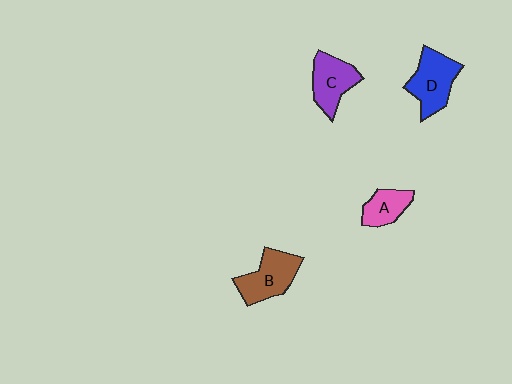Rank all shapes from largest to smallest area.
From largest to smallest: D (blue), B (brown), C (purple), A (pink).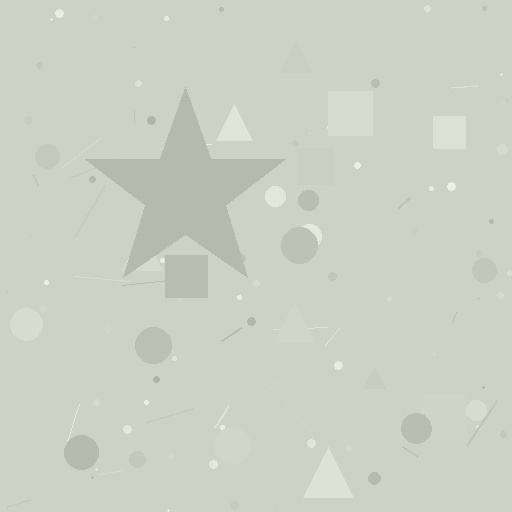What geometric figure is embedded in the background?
A star is embedded in the background.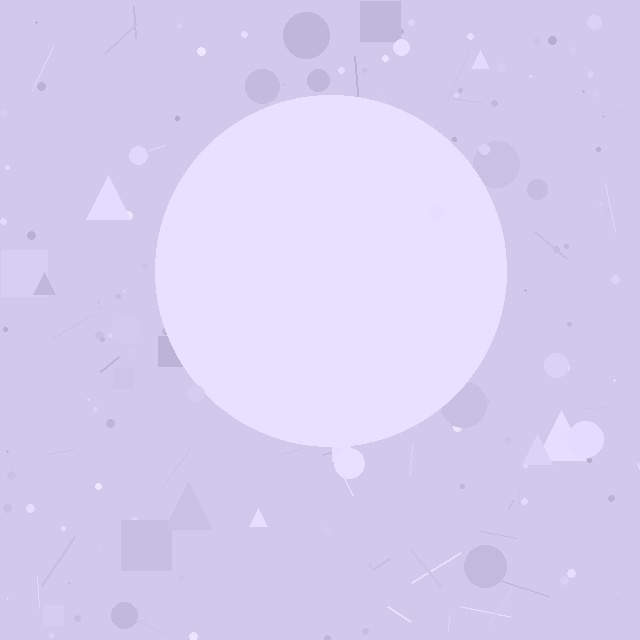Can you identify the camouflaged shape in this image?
The camouflaged shape is a circle.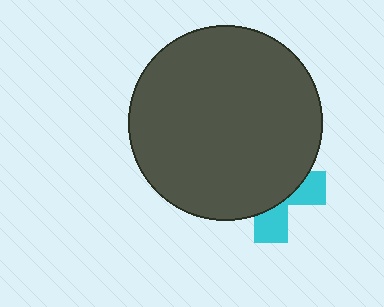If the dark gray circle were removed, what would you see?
You would see the complete cyan cross.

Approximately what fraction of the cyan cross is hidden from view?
Roughly 67% of the cyan cross is hidden behind the dark gray circle.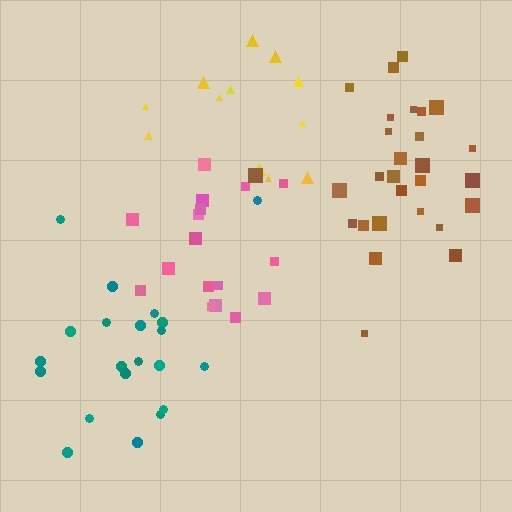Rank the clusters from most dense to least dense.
pink, brown, yellow, teal.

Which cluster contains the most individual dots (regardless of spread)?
Brown (28).